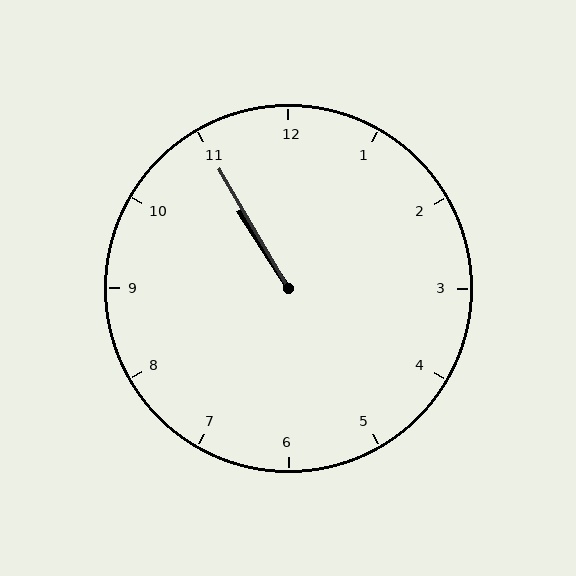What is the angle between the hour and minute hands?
Approximately 2 degrees.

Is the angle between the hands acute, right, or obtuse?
It is acute.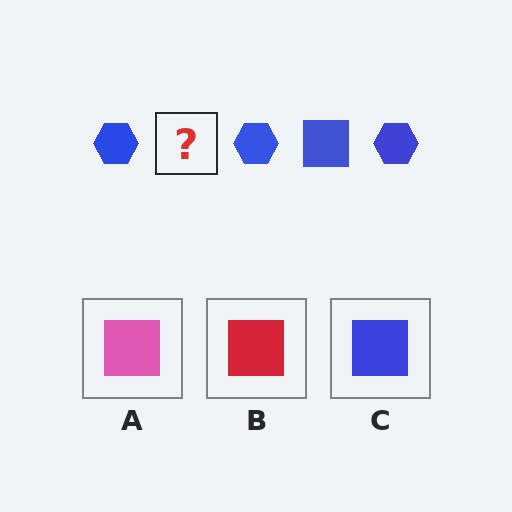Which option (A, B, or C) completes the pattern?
C.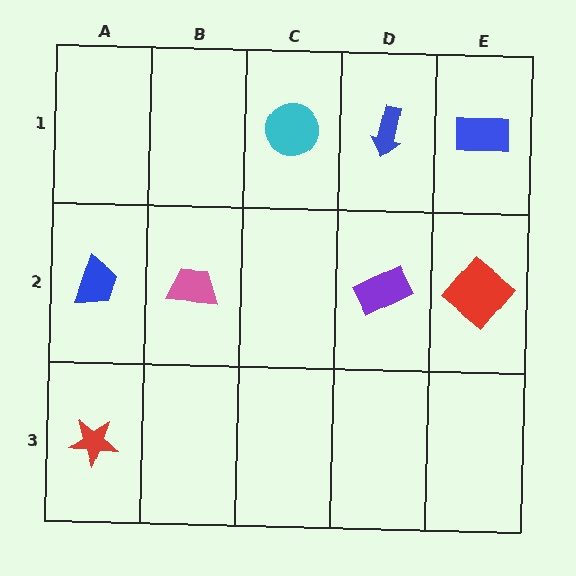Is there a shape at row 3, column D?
No, that cell is empty.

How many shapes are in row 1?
3 shapes.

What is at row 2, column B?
A pink trapezoid.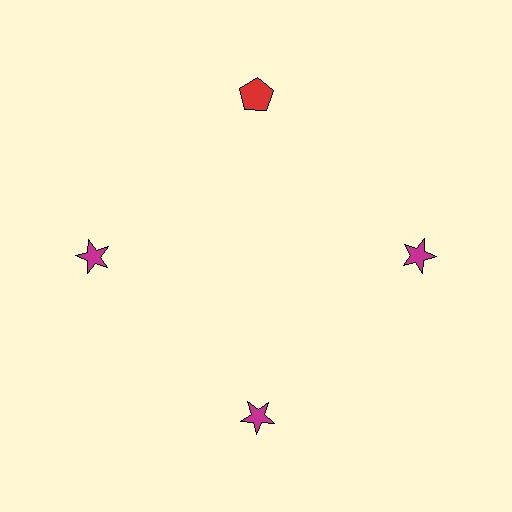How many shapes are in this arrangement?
There are 4 shapes arranged in a ring pattern.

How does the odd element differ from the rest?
It differs in both color (red instead of magenta) and shape (pentagon instead of star).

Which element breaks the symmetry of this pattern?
The red pentagon at roughly the 12 o'clock position breaks the symmetry. All other shapes are magenta stars.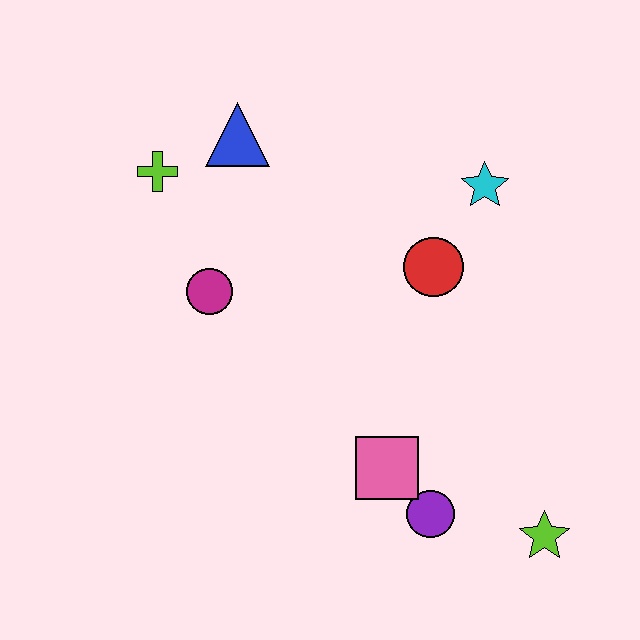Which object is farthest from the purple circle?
The lime cross is farthest from the purple circle.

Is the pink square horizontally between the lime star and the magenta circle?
Yes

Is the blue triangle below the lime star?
No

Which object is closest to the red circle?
The cyan star is closest to the red circle.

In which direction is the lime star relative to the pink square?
The lime star is to the right of the pink square.